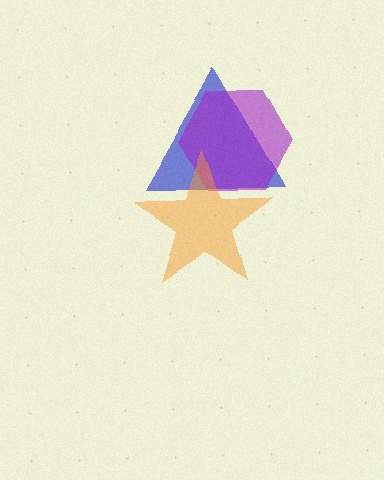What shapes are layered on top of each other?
The layered shapes are: a blue triangle, a purple hexagon, an orange star.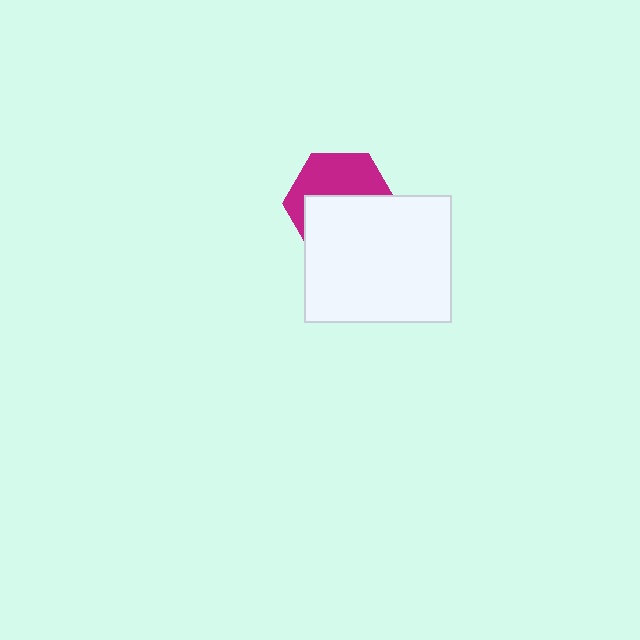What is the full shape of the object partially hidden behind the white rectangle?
The partially hidden object is a magenta hexagon.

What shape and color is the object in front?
The object in front is a white rectangle.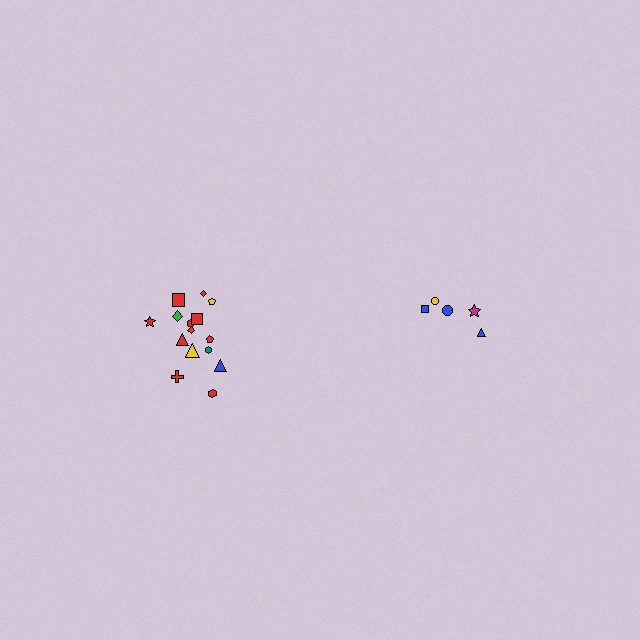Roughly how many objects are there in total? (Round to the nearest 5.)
Roughly 20 objects in total.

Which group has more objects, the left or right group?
The left group.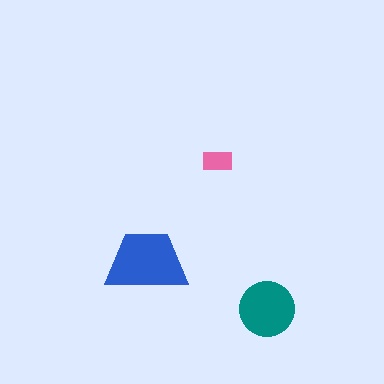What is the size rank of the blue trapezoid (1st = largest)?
1st.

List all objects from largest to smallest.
The blue trapezoid, the teal circle, the pink rectangle.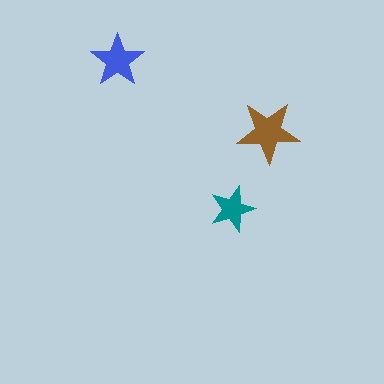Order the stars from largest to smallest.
the brown one, the blue one, the teal one.